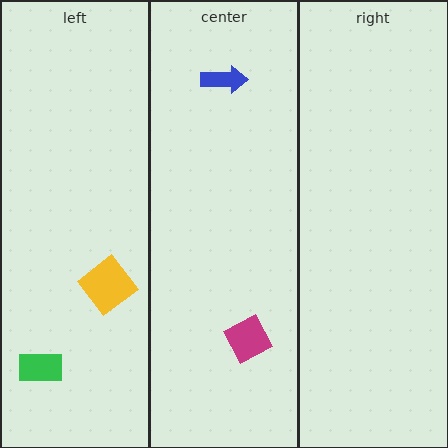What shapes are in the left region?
The yellow diamond, the green rectangle.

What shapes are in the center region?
The magenta diamond, the blue arrow.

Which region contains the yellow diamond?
The left region.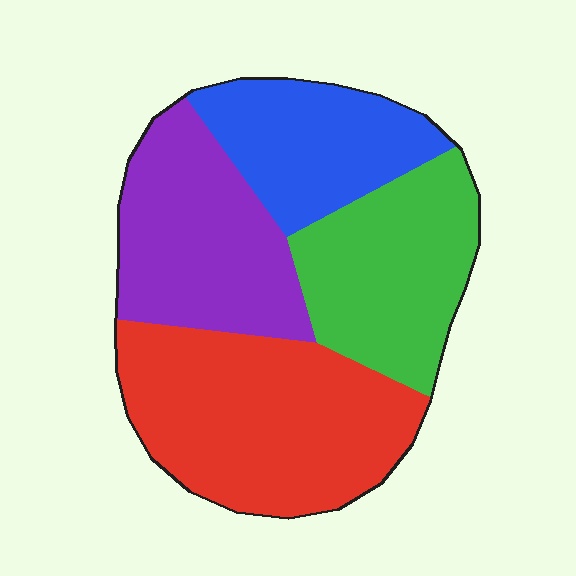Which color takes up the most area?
Red, at roughly 35%.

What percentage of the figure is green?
Green covers roughly 25% of the figure.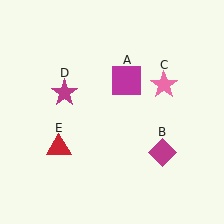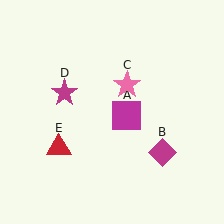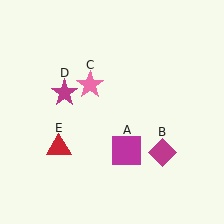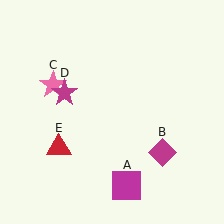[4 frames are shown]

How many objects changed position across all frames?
2 objects changed position: magenta square (object A), pink star (object C).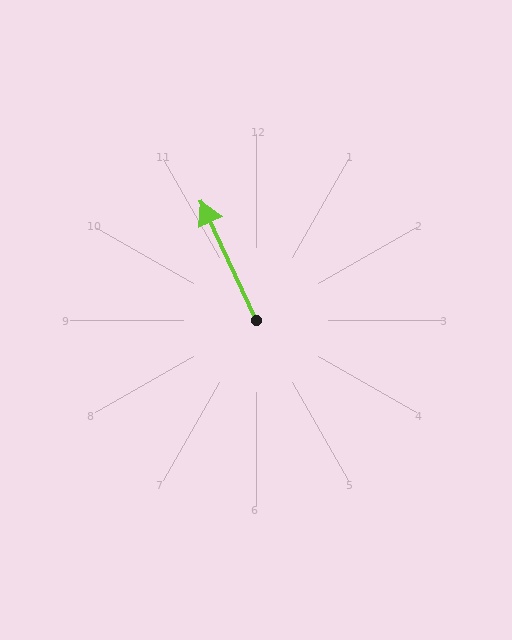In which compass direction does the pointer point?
Northwest.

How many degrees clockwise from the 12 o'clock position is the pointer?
Approximately 335 degrees.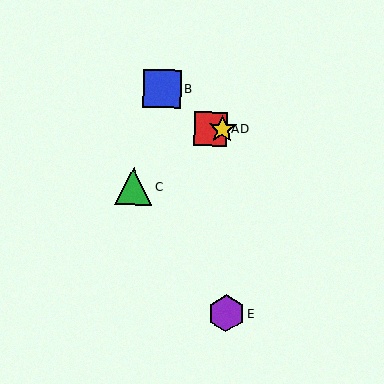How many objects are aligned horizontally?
2 objects (A, D) are aligned horizontally.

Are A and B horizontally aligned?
No, A is at y≈129 and B is at y≈89.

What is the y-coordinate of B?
Object B is at y≈89.